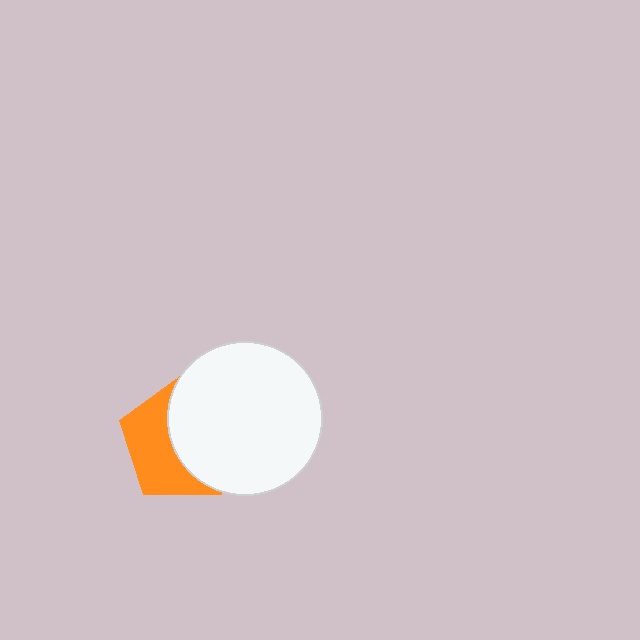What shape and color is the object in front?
The object in front is a white circle.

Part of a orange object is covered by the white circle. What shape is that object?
It is a pentagon.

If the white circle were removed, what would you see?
You would see the complete orange pentagon.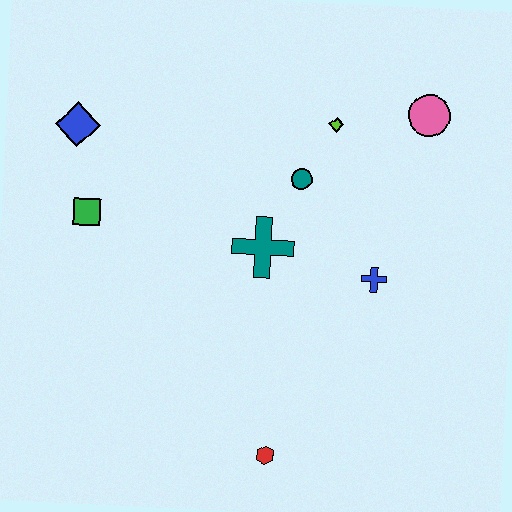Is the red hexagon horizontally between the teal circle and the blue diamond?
Yes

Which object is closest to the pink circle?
The lime diamond is closest to the pink circle.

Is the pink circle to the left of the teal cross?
No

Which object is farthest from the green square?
The pink circle is farthest from the green square.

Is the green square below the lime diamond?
Yes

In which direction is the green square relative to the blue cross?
The green square is to the left of the blue cross.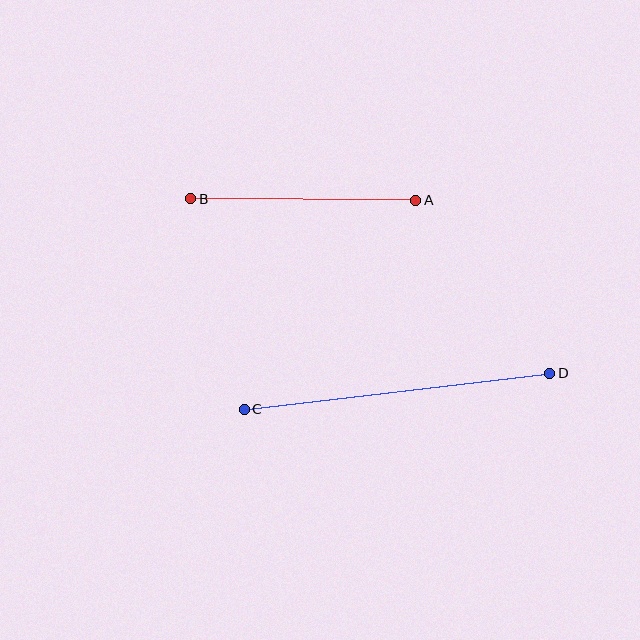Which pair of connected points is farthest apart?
Points C and D are farthest apart.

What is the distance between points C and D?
The distance is approximately 308 pixels.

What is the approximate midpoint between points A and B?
The midpoint is at approximately (303, 199) pixels.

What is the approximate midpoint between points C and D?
The midpoint is at approximately (397, 391) pixels.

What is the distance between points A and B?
The distance is approximately 225 pixels.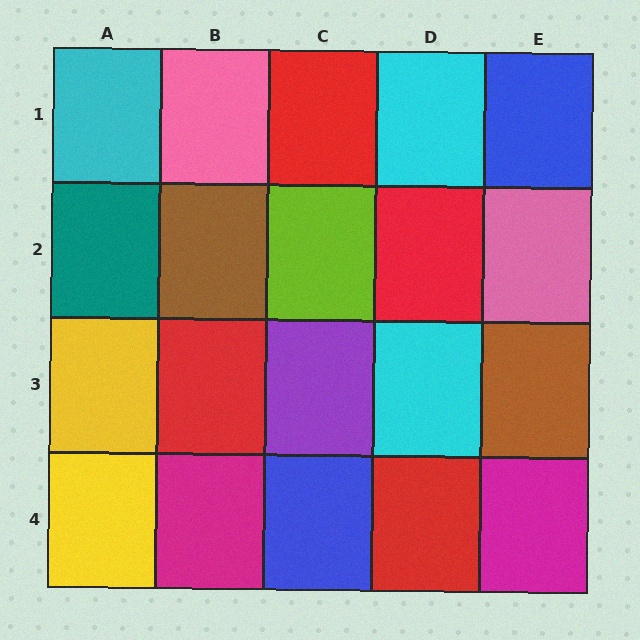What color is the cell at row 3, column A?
Yellow.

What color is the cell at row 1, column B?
Pink.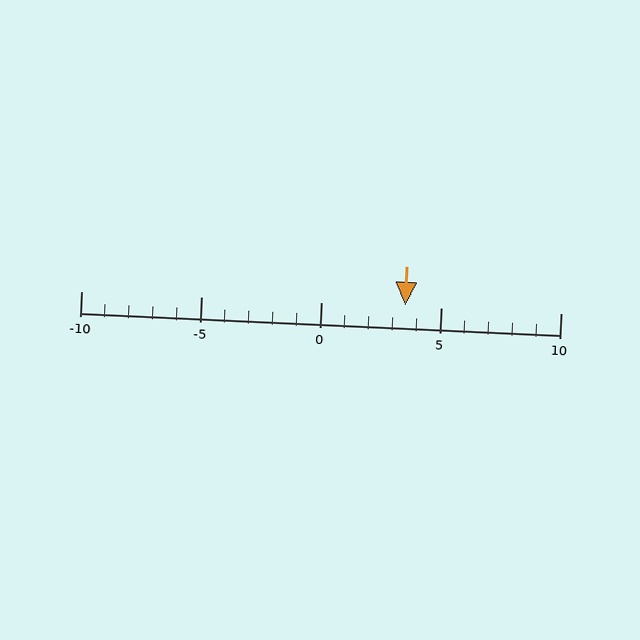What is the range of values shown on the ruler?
The ruler shows values from -10 to 10.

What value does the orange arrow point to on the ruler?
The orange arrow points to approximately 4.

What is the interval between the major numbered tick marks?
The major tick marks are spaced 5 units apart.